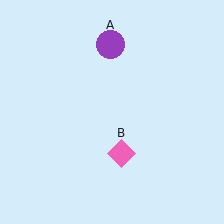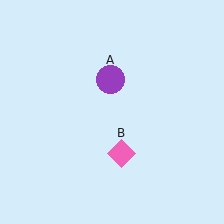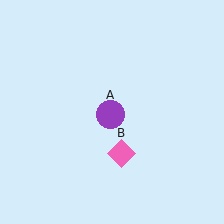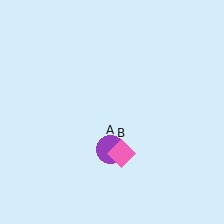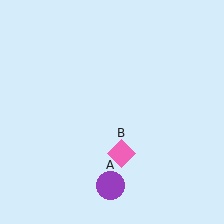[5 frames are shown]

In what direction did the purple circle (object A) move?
The purple circle (object A) moved down.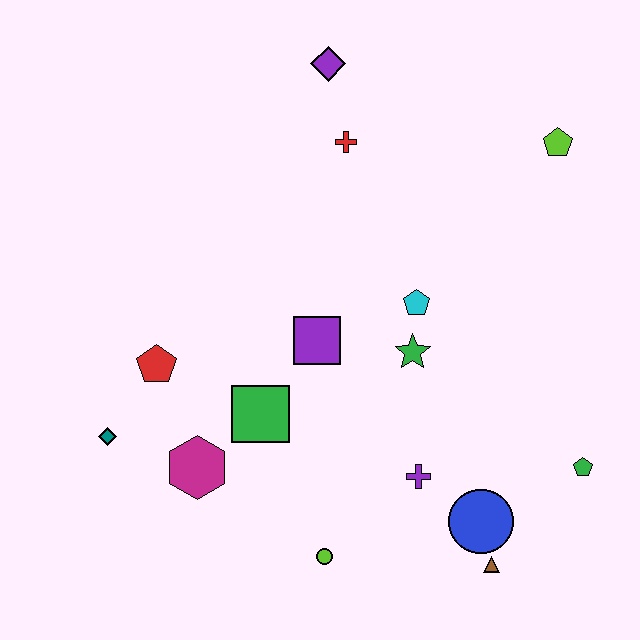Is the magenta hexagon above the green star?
No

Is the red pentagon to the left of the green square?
Yes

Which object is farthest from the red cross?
The brown triangle is farthest from the red cross.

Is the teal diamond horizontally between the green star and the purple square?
No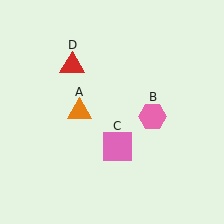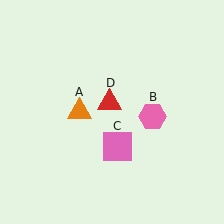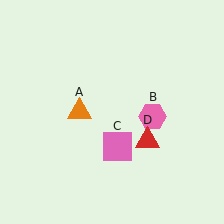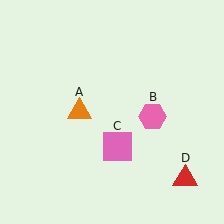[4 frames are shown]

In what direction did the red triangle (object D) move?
The red triangle (object D) moved down and to the right.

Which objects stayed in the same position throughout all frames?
Orange triangle (object A) and pink hexagon (object B) and pink square (object C) remained stationary.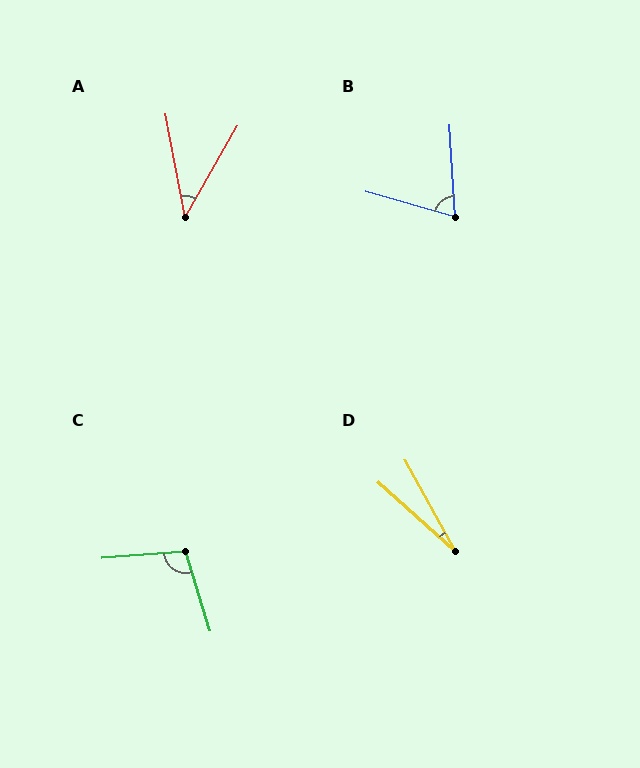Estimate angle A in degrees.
Approximately 41 degrees.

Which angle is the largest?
C, at approximately 103 degrees.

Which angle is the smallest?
D, at approximately 19 degrees.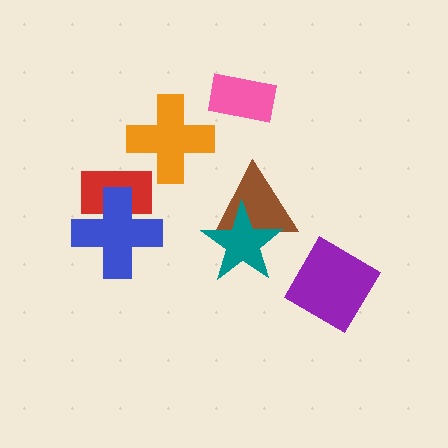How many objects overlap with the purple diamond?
0 objects overlap with the purple diamond.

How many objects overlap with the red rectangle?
1 object overlaps with the red rectangle.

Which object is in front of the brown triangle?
The teal star is in front of the brown triangle.